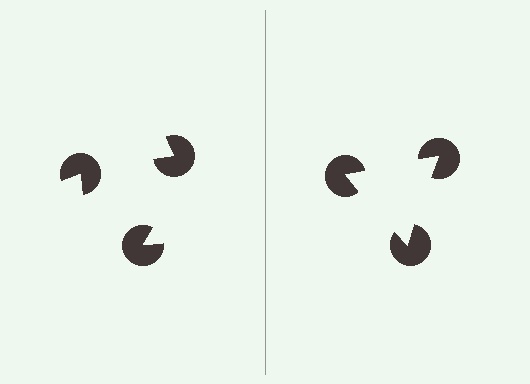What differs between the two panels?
The pac-man discs are positioned identically on both sides; only the wedge orientations differ. On the right they align to a triangle; on the left they are misaligned.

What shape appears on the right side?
An illusory triangle.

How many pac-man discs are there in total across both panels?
6 — 3 on each side.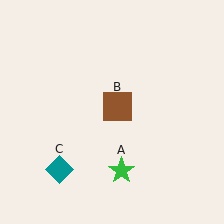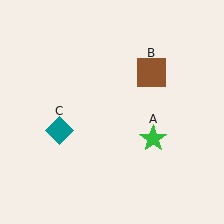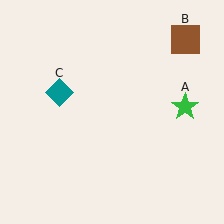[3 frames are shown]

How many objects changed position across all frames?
3 objects changed position: green star (object A), brown square (object B), teal diamond (object C).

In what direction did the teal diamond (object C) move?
The teal diamond (object C) moved up.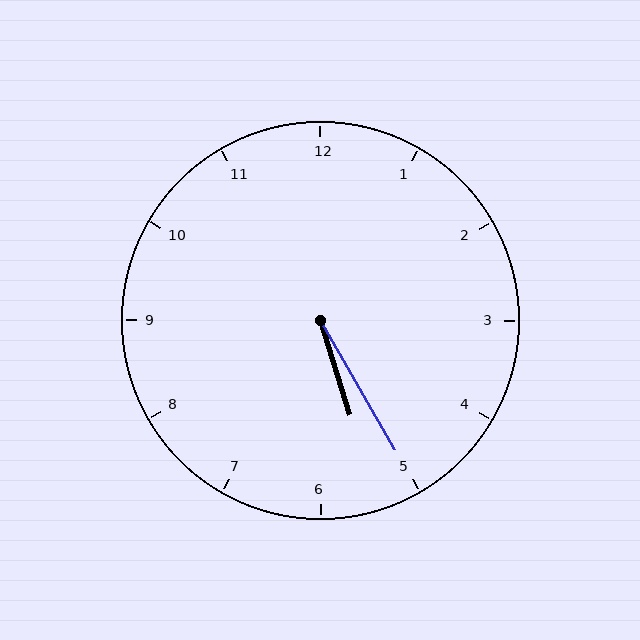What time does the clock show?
5:25.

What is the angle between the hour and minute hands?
Approximately 12 degrees.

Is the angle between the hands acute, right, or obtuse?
It is acute.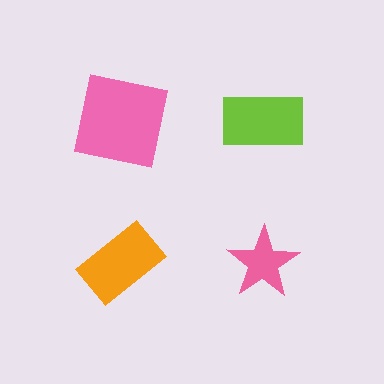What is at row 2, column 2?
A pink star.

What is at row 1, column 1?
A pink square.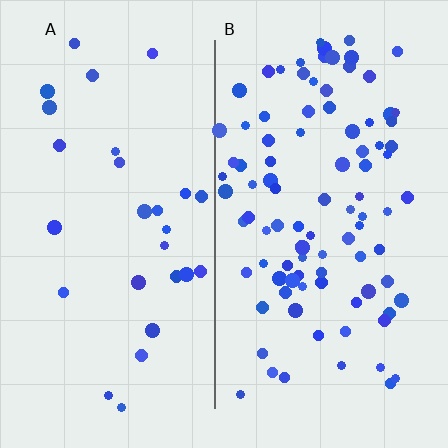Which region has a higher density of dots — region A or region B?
B (the right).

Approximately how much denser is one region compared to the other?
Approximately 3.4× — region B over region A.